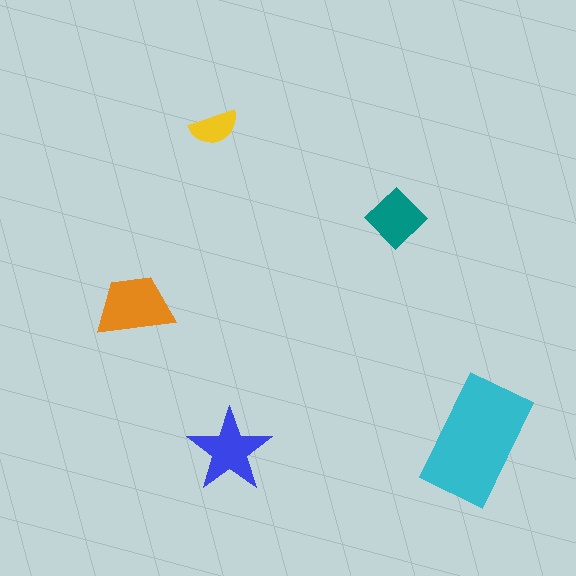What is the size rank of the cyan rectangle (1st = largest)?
1st.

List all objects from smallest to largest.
The yellow semicircle, the teal diamond, the blue star, the orange trapezoid, the cyan rectangle.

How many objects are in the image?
There are 5 objects in the image.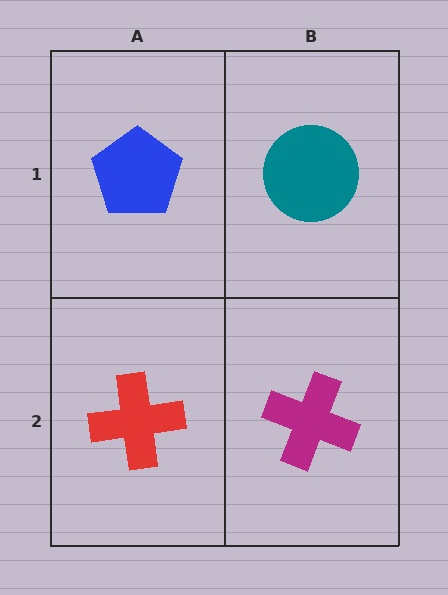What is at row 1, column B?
A teal circle.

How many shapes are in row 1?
2 shapes.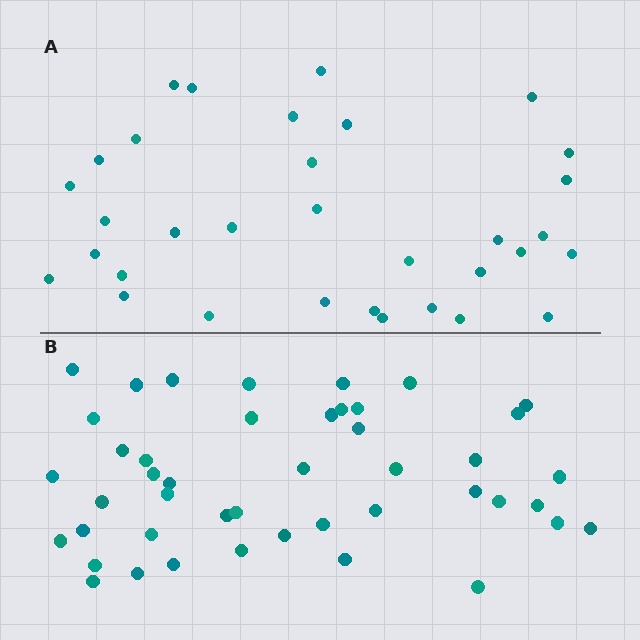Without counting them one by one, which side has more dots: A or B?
Region B (the bottom region) has more dots.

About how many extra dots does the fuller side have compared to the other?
Region B has roughly 12 or so more dots than region A.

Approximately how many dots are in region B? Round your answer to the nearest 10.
About 40 dots. (The exact count is 45, which rounds to 40.)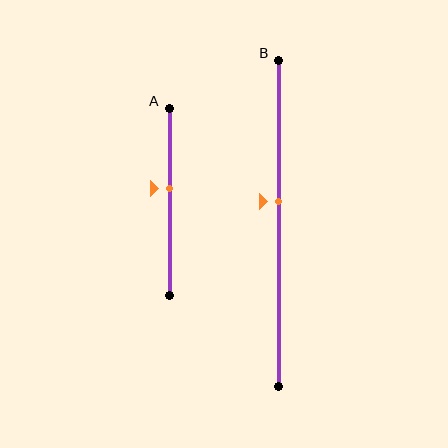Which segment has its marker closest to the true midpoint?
Segment B has its marker closest to the true midpoint.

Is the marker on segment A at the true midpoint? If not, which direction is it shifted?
No, the marker on segment A is shifted upward by about 7% of the segment length.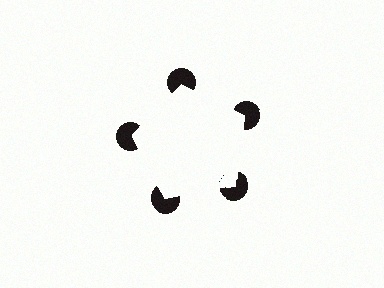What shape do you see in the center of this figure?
An illusory pentagon — its edges are inferred from the aligned wedge cuts in the pac-man discs, not physically drawn.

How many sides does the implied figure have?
5 sides.